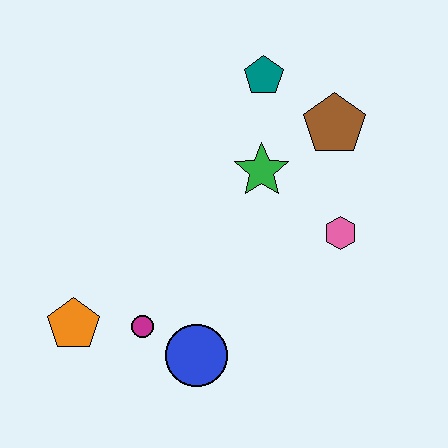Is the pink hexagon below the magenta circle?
No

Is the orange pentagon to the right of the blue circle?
No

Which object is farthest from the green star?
The orange pentagon is farthest from the green star.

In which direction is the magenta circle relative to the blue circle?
The magenta circle is to the left of the blue circle.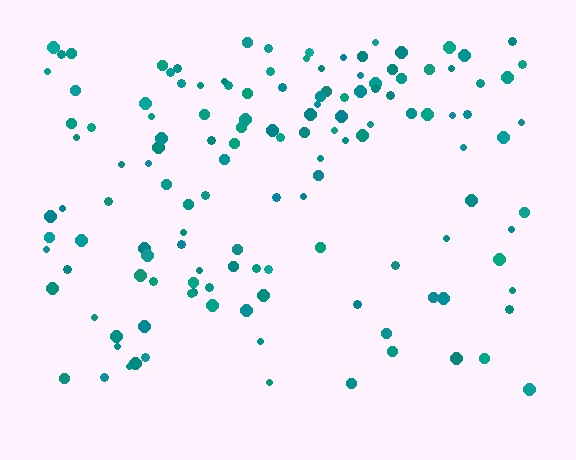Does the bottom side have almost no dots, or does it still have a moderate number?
Still a moderate number, just noticeably fewer than the top.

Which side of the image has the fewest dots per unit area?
The bottom.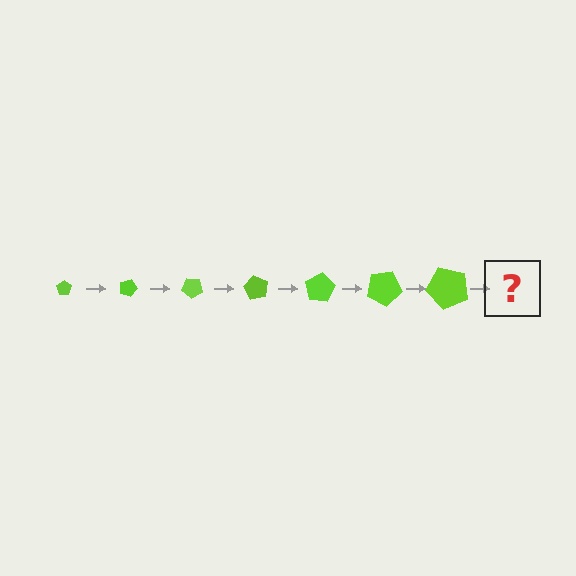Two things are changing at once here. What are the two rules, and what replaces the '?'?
The two rules are that the pentagon grows larger each step and it rotates 20 degrees each step. The '?' should be a pentagon, larger than the previous one and rotated 140 degrees from the start.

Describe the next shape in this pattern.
It should be a pentagon, larger than the previous one and rotated 140 degrees from the start.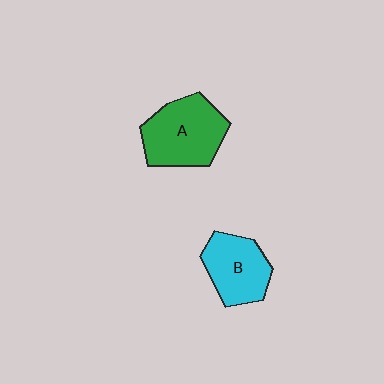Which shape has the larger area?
Shape A (green).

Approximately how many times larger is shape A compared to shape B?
Approximately 1.3 times.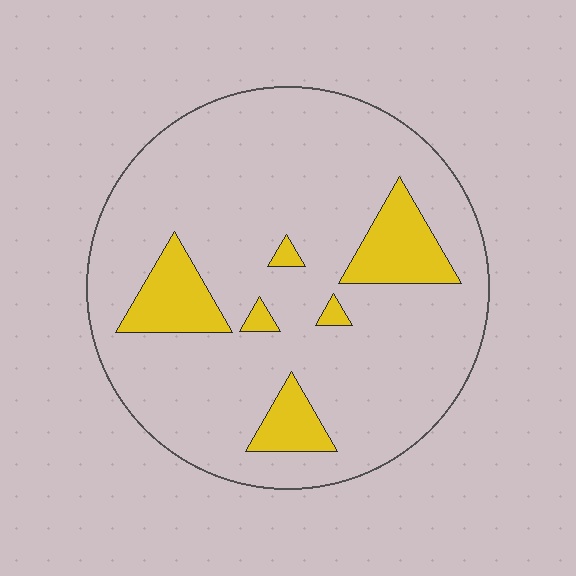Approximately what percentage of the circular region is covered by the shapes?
Approximately 15%.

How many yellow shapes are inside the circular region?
6.